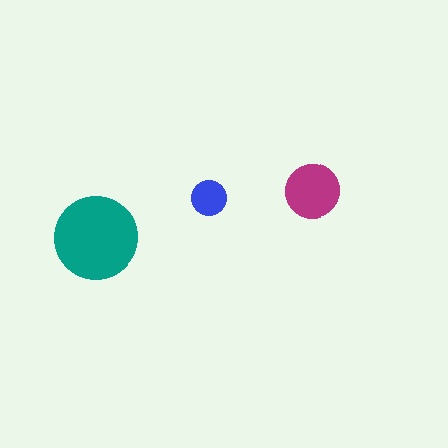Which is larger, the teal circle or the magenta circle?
The teal one.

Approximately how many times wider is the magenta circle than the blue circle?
About 1.5 times wider.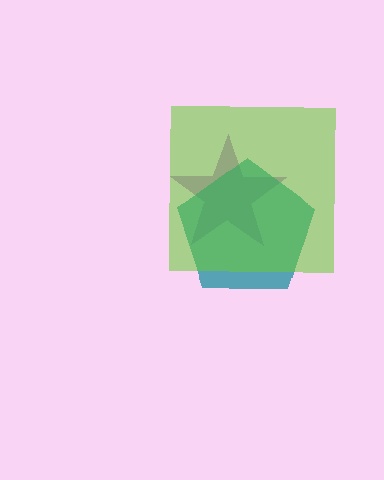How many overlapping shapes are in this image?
There are 3 overlapping shapes in the image.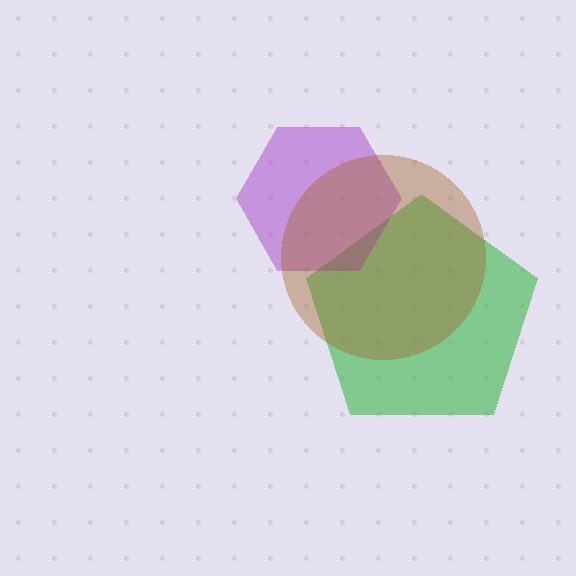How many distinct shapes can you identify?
There are 3 distinct shapes: a green pentagon, a purple hexagon, a brown circle.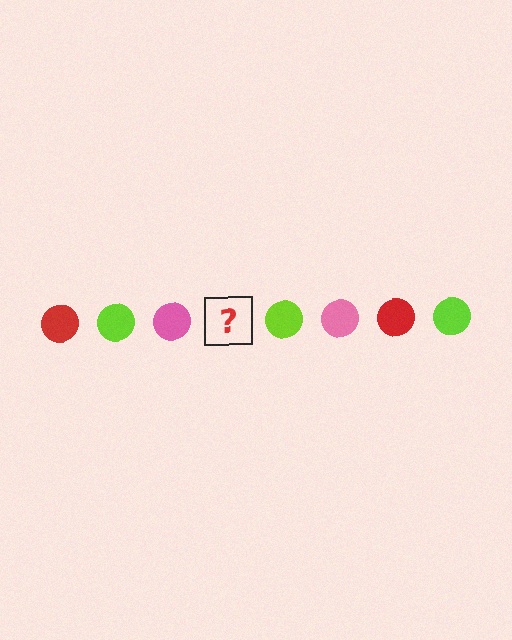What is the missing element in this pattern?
The missing element is a red circle.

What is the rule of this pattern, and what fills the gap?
The rule is that the pattern cycles through red, lime, pink circles. The gap should be filled with a red circle.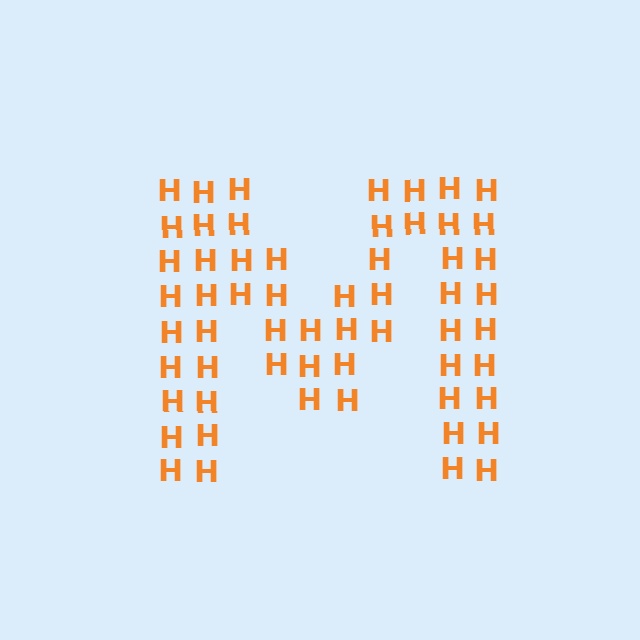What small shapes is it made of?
It is made of small letter H's.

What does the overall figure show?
The overall figure shows the letter M.